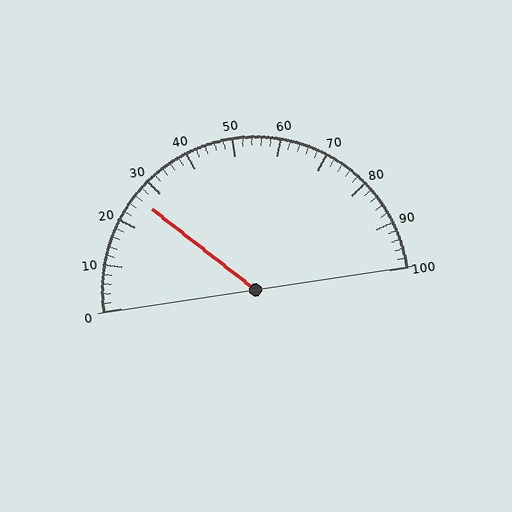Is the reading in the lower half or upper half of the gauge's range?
The reading is in the lower half of the range (0 to 100).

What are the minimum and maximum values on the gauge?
The gauge ranges from 0 to 100.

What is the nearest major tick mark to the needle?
The nearest major tick mark is 30.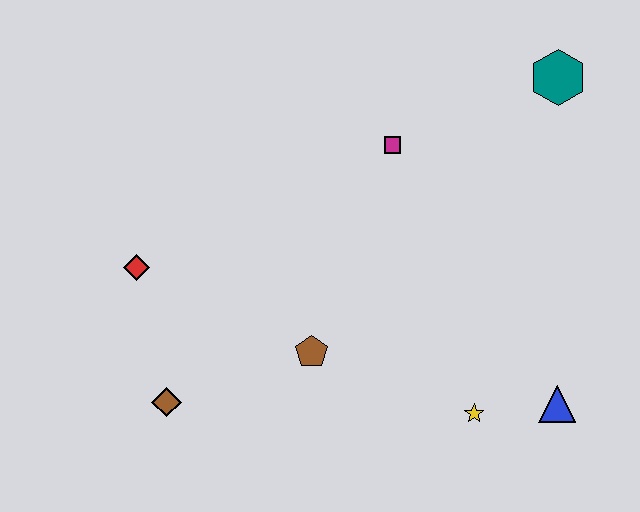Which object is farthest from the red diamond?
The teal hexagon is farthest from the red diamond.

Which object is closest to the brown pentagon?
The brown diamond is closest to the brown pentagon.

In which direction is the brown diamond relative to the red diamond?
The brown diamond is below the red diamond.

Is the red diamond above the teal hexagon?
No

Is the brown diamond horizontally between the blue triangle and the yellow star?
No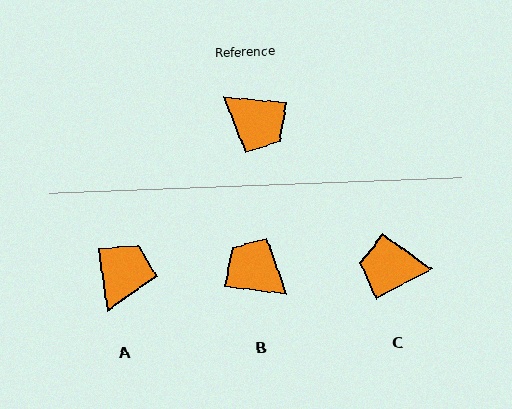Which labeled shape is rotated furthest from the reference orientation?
B, about 178 degrees away.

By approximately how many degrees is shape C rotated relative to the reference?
Approximately 147 degrees clockwise.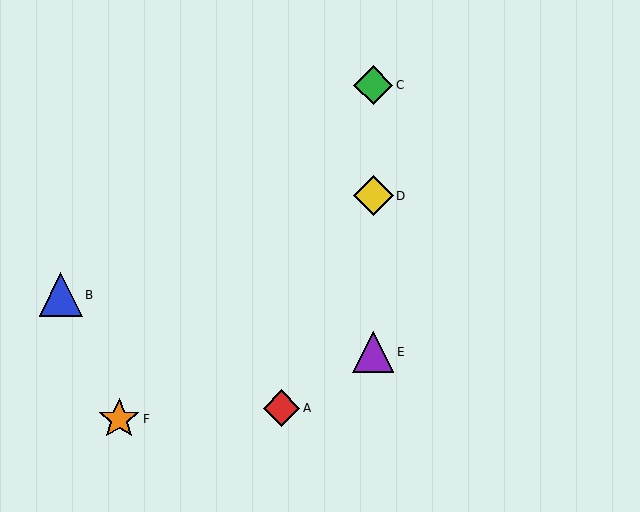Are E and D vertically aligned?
Yes, both are at x≈373.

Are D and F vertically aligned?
No, D is at x≈373 and F is at x≈119.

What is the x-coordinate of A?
Object A is at x≈282.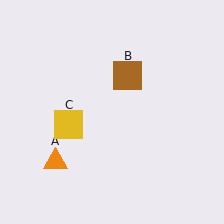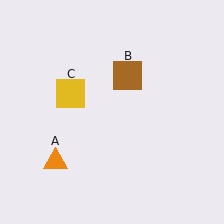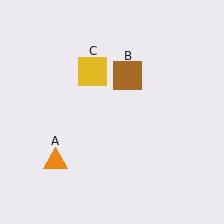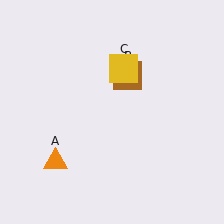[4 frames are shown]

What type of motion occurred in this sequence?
The yellow square (object C) rotated clockwise around the center of the scene.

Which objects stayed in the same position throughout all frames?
Orange triangle (object A) and brown square (object B) remained stationary.